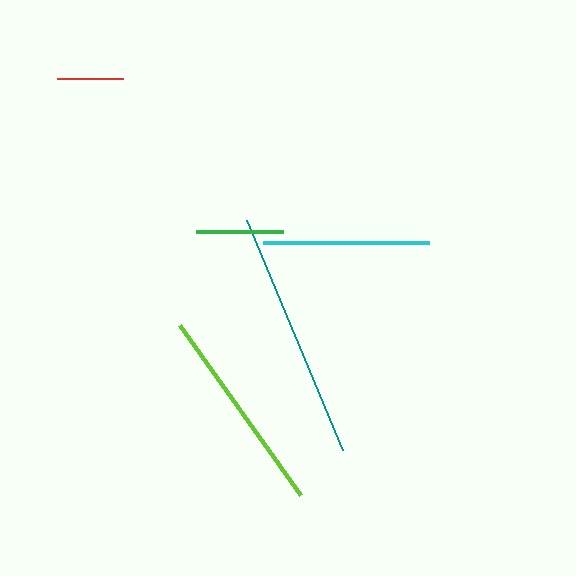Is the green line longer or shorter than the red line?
The green line is longer than the red line.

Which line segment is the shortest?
The red line is the shortest at approximately 66 pixels.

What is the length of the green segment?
The green segment is approximately 87 pixels long.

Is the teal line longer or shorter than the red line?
The teal line is longer than the red line.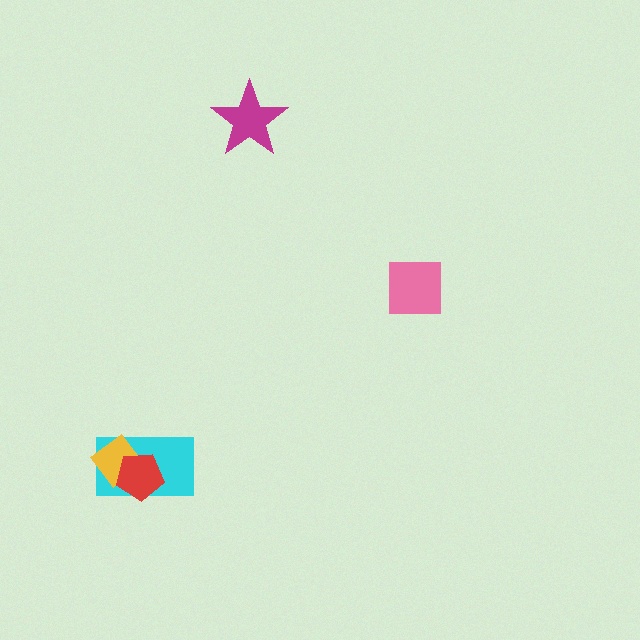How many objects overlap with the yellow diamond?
2 objects overlap with the yellow diamond.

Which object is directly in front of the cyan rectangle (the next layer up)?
The yellow diamond is directly in front of the cyan rectangle.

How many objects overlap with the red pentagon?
2 objects overlap with the red pentagon.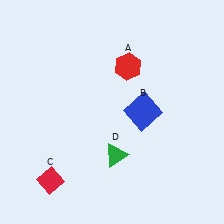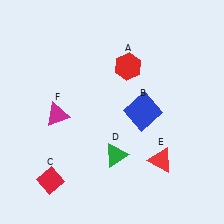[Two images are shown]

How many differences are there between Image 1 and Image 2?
There are 2 differences between the two images.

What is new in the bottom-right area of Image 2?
A red triangle (E) was added in the bottom-right area of Image 2.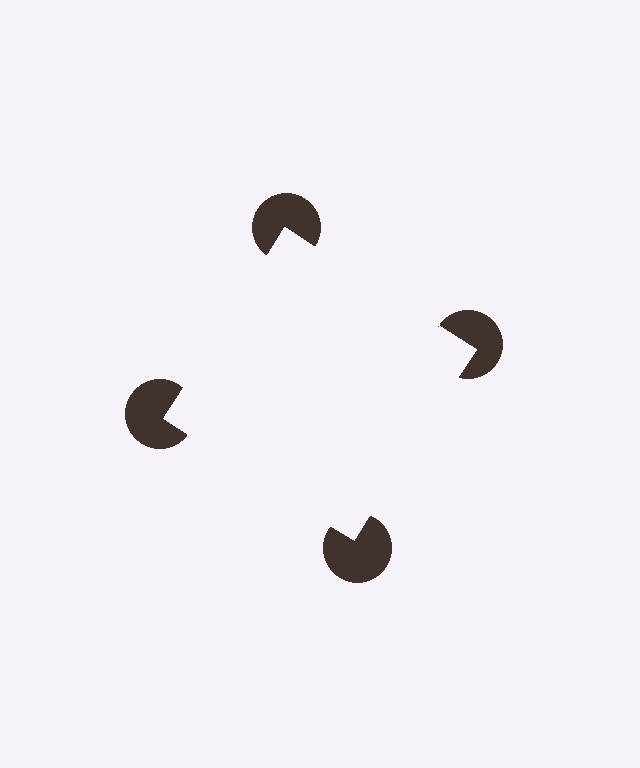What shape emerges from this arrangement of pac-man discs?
An illusory square — its edges are inferred from the aligned wedge cuts in the pac-man discs, not physically drawn.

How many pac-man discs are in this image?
There are 4 — one at each vertex of the illusory square.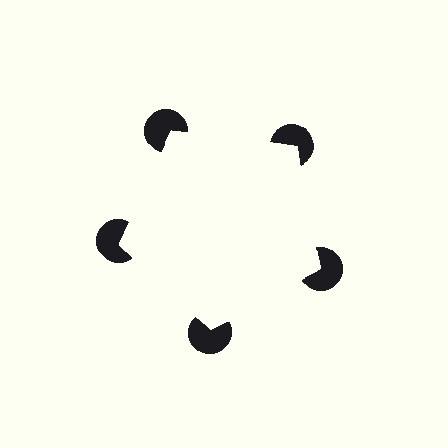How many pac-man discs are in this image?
There are 5 — one at each vertex of the illusory pentagon.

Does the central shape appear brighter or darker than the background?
It typically appears slightly brighter than the background, even though no actual brightness change is drawn.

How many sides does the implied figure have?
5 sides.